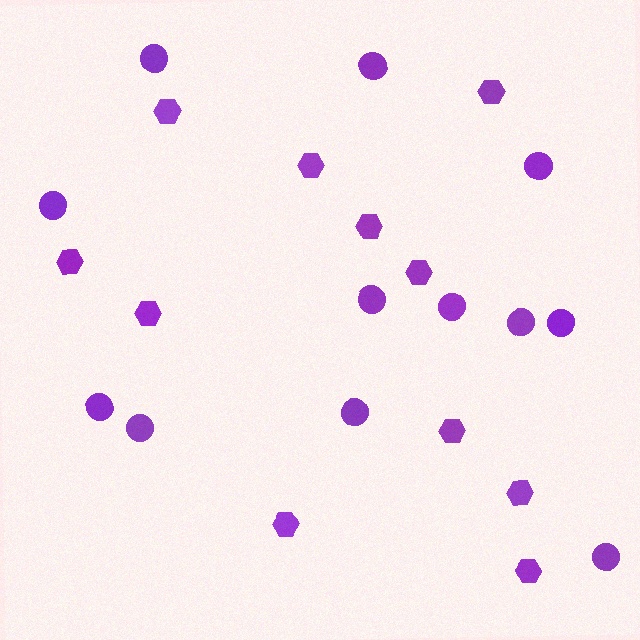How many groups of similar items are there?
There are 2 groups: one group of circles (12) and one group of hexagons (11).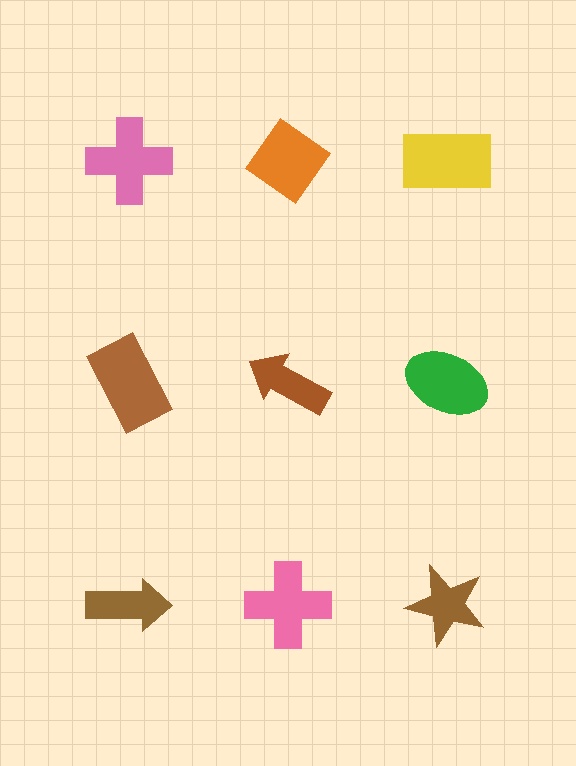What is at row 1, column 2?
An orange diamond.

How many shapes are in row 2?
3 shapes.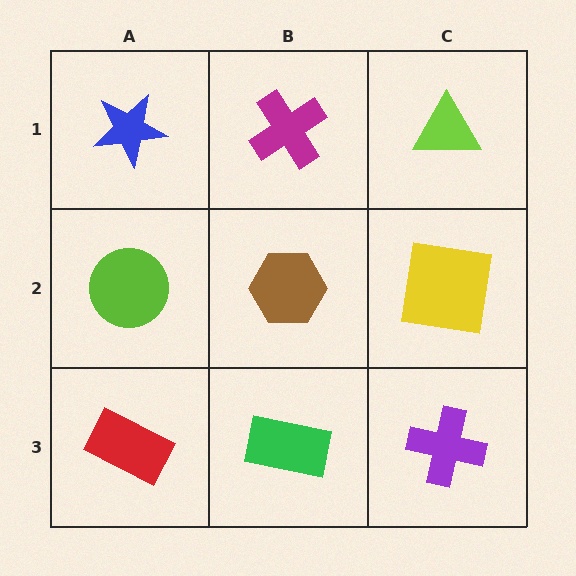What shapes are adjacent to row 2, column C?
A lime triangle (row 1, column C), a purple cross (row 3, column C), a brown hexagon (row 2, column B).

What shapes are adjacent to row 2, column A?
A blue star (row 1, column A), a red rectangle (row 3, column A), a brown hexagon (row 2, column B).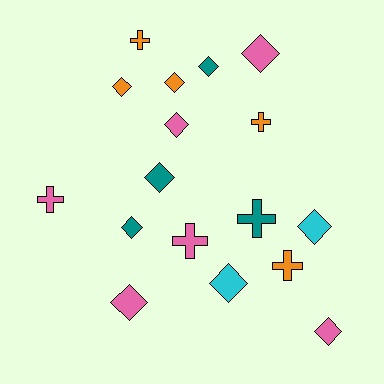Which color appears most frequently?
Pink, with 6 objects.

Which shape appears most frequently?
Diamond, with 11 objects.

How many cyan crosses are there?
There are no cyan crosses.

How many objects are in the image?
There are 17 objects.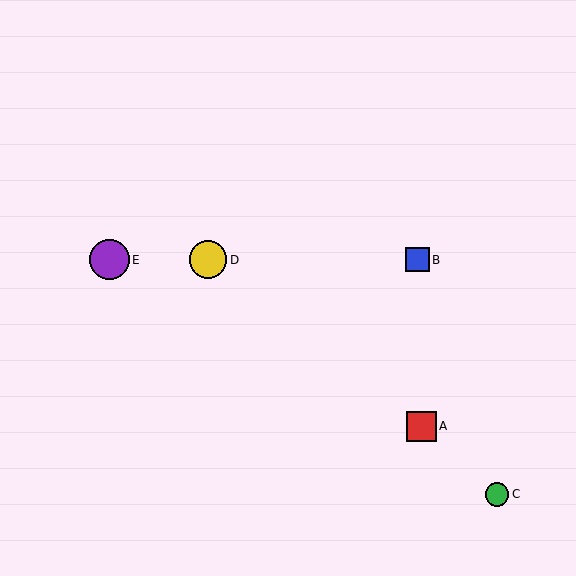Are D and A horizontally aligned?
No, D is at y≈260 and A is at y≈426.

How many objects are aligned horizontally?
3 objects (B, D, E) are aligned horizontally.